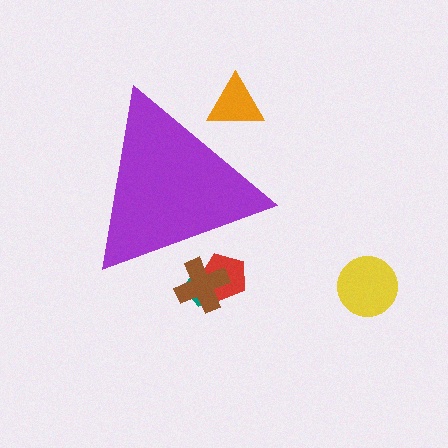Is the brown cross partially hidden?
Yes, the brown cross is partially hidden behind the purple triangle.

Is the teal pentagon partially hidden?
Yes, the teal pentagon is partially hidden behind the purple triangle.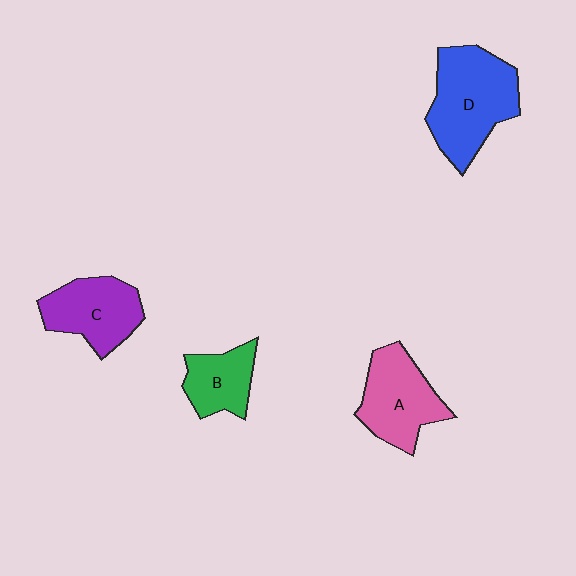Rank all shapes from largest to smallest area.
From largest to smallest: D (blue), A (pink), C (purple), B (green).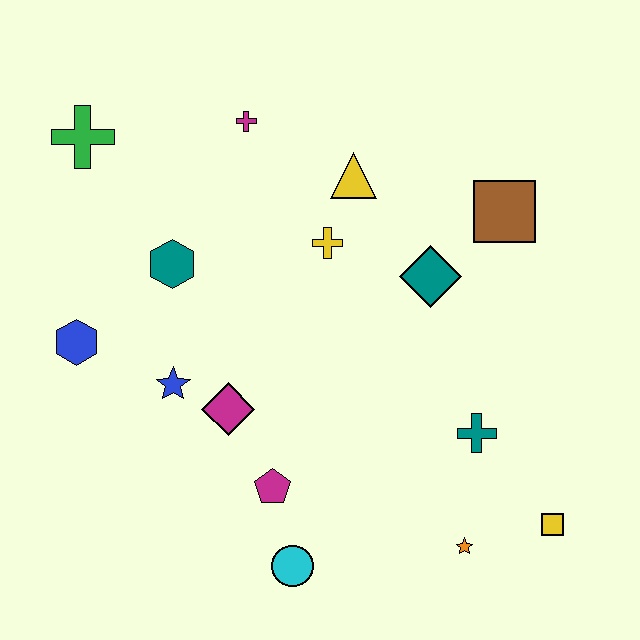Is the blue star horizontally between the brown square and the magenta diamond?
No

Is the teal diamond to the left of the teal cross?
Yes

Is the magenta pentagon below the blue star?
Yes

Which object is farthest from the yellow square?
The green cross is farthest from the yellow square.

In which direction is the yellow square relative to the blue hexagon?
The yellow square is to the right of the blue hexagon.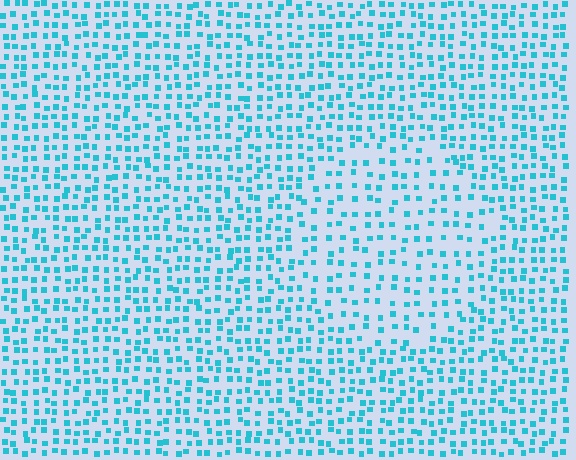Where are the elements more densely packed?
The elements are more densely packed outside the circle boundary.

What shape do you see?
I see a circle.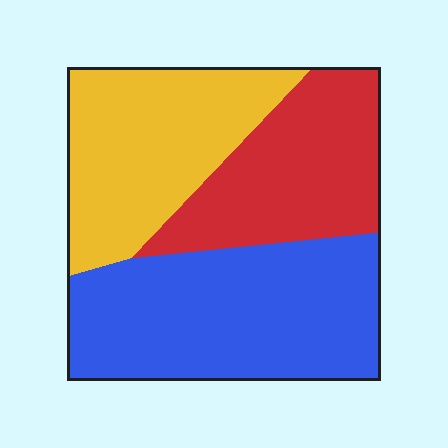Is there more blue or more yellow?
Blue.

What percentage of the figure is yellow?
Yellow covers 31% of the figure.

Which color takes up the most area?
Blue, at roughly 40%.